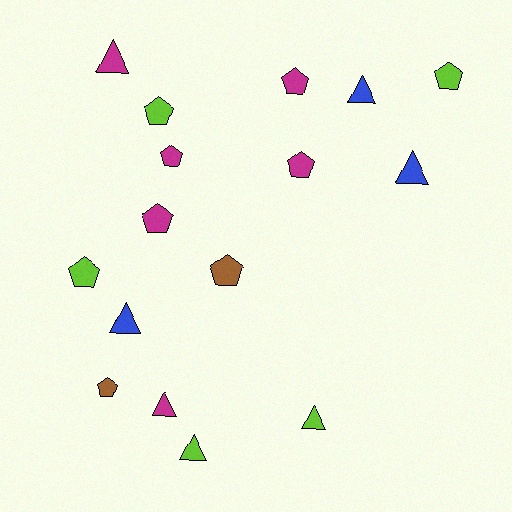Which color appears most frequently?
Magenta, with 6 objects.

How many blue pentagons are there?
There are no blue pentagons.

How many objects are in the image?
There are 16 objects.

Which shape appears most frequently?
Pentagon, with 9 objects.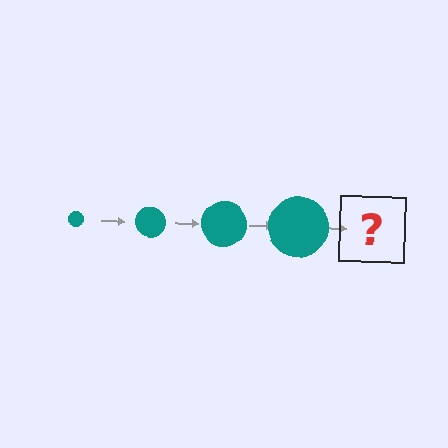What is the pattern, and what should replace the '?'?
The pattern is that the circle gets progressively larger each step. The '?' should be a teal circle, larger than the previous one.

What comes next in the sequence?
The next element should be a teal circle, larger than the previous one.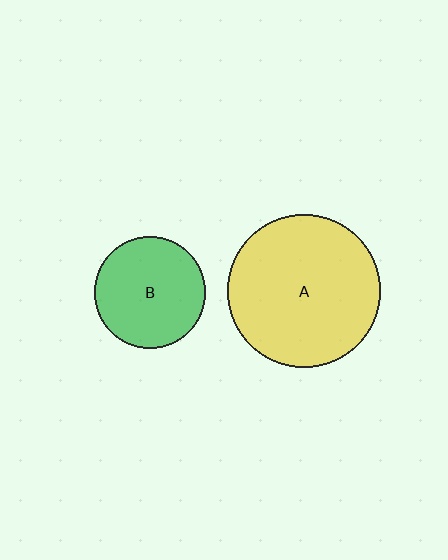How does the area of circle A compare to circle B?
Approximately 1.9 times.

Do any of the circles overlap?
No, none of the circles overlap.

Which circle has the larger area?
Circle A (yellow).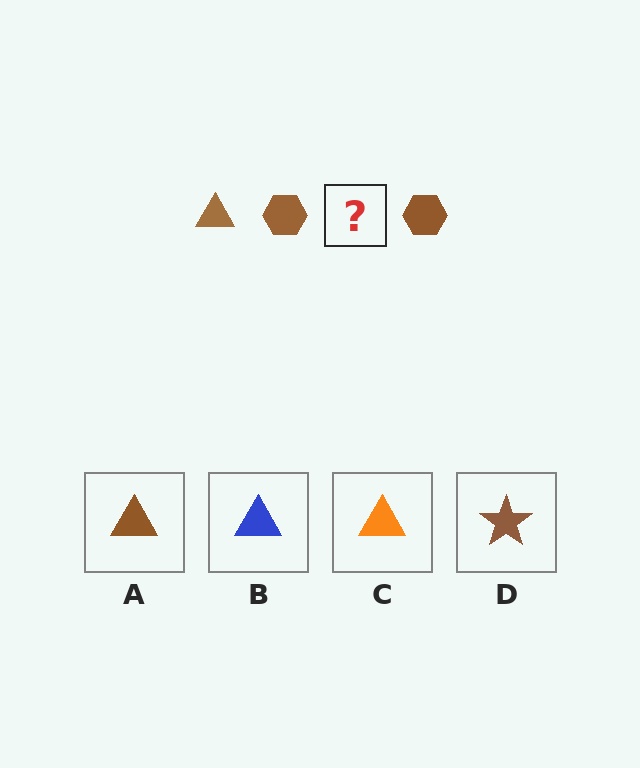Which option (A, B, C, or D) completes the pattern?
A.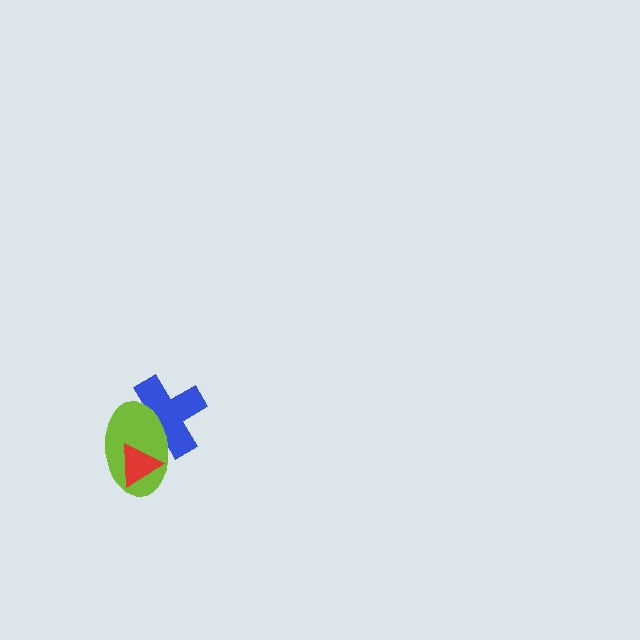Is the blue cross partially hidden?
Yes, it is partially covered by another shape.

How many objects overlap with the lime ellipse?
2 objects overlap with the lime ellipse.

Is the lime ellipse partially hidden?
Yes, it is partially covered by another shape.